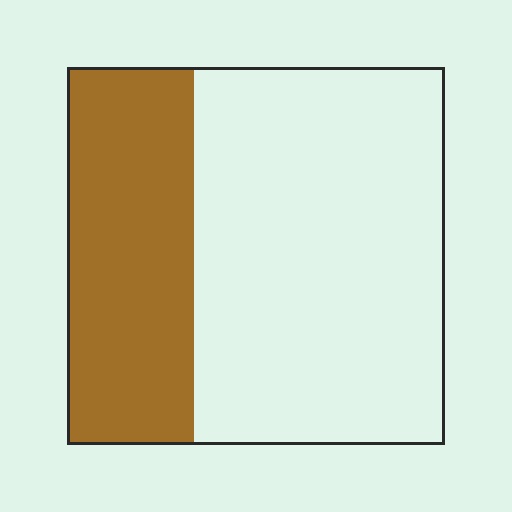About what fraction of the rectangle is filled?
About one third (1/3).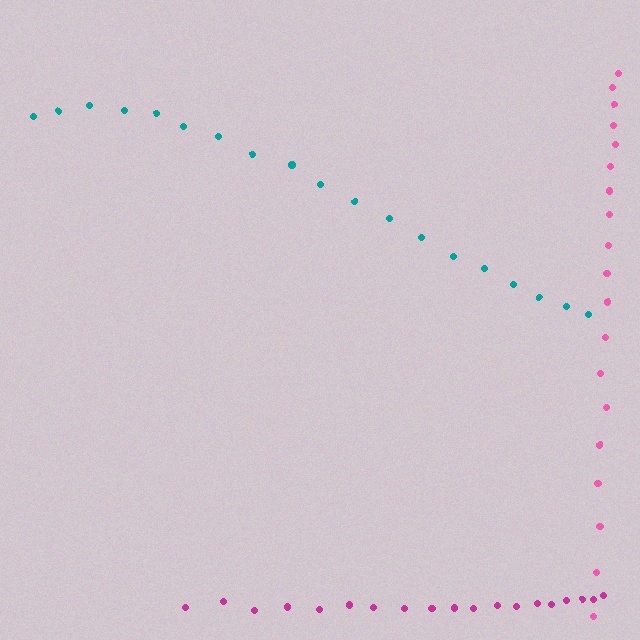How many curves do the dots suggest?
There are 3 distinct paths.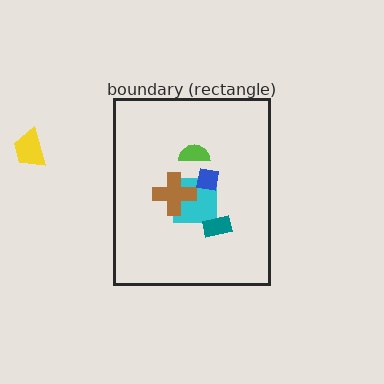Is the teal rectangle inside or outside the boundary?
Inside.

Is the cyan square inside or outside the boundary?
Inside.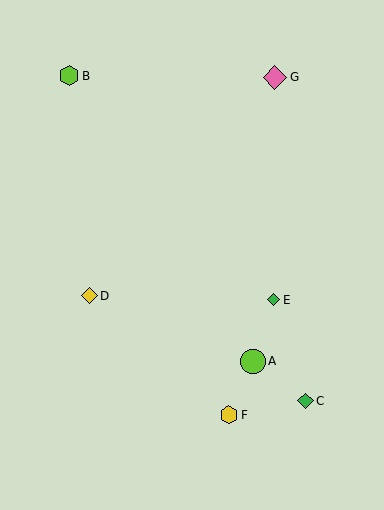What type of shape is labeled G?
Shape G is a pink diamond.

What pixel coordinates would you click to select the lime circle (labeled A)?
Click at (253, 361) to select the lime circle A.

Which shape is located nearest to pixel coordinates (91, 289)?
The yellow diamond (labeled D) at (89, 296) is nearest to that location.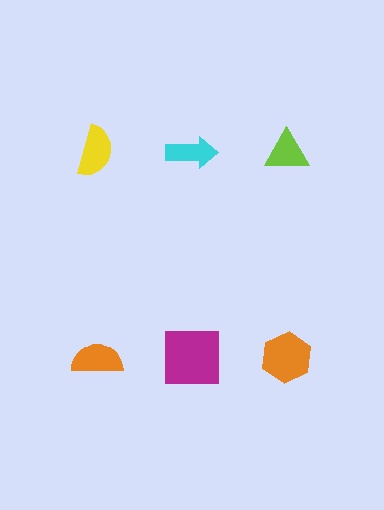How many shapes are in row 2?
3 shapes.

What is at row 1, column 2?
A cyan arrow.